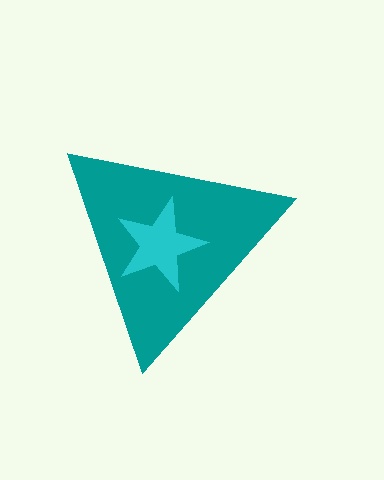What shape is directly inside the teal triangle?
The cyan star.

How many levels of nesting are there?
2.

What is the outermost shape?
The teal triangle.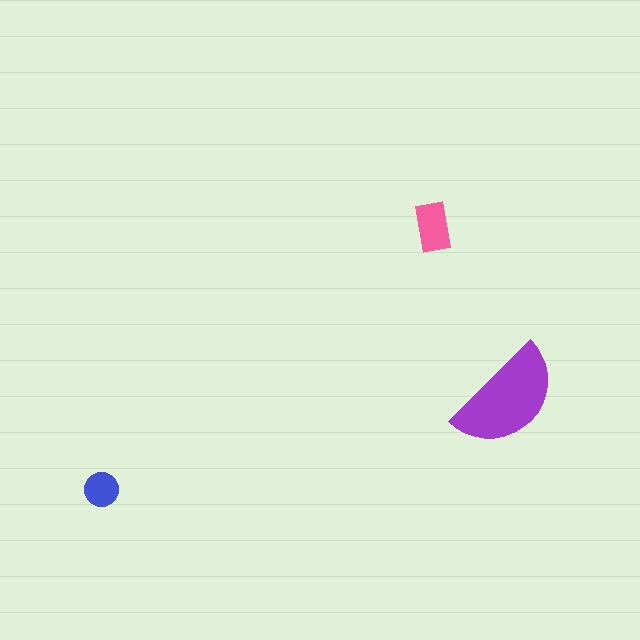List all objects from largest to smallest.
The purple semicircle, the pink rectangle, the blue circle.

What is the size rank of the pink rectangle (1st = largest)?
2nd.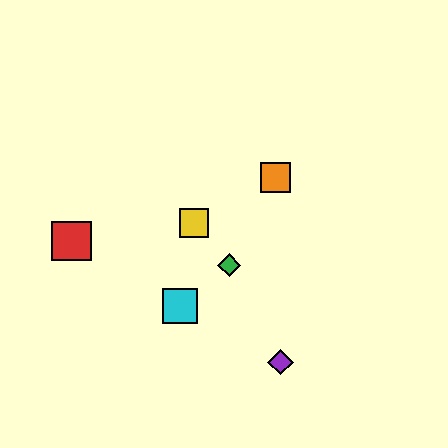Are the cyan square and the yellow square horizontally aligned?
No, the cyan square is at y≈306 and the yellow square is at y≈223.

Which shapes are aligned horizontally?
The blue square, the cyan square are aligned horizontally.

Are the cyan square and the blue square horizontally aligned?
Yes, both are at y≈306.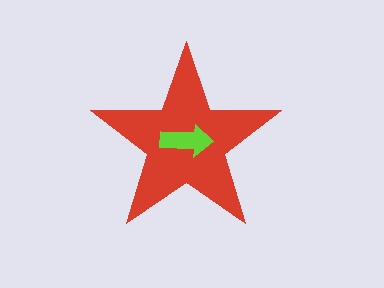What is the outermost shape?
The red star.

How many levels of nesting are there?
2.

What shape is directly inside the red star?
The lime arrow.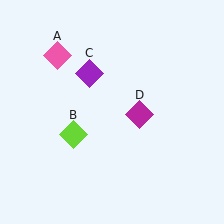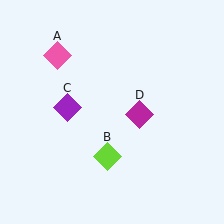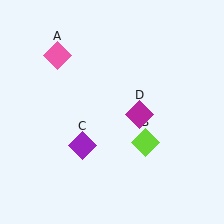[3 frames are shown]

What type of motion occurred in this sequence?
The lime diamond (object B), purple diamond (object C) rotated counterclockwise around the center of the scene.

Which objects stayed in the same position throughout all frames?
Pink diamond (object A) and magenta diamond (object D) remained stationary.